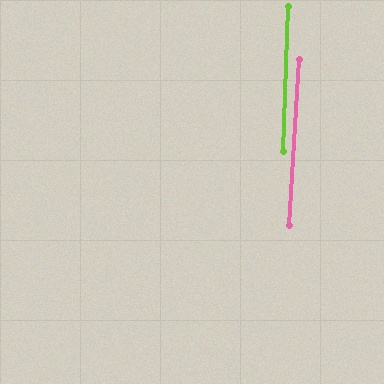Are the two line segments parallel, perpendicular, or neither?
Parallel — their directions differ by only 1.3°.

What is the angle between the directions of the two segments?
Approximately 1 degree.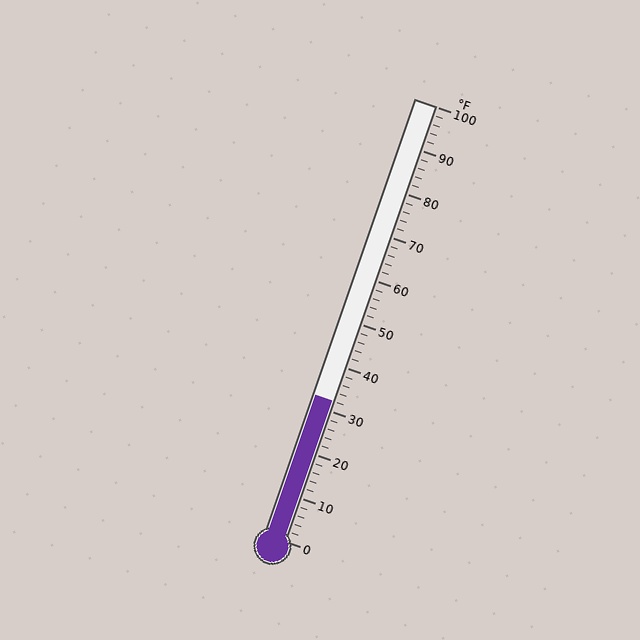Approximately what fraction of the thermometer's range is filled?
The thermometer is filled to approximately 30% of its range.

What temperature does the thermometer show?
The thermometer shows approximately 32°F.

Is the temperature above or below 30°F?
The temperature is above 30°F.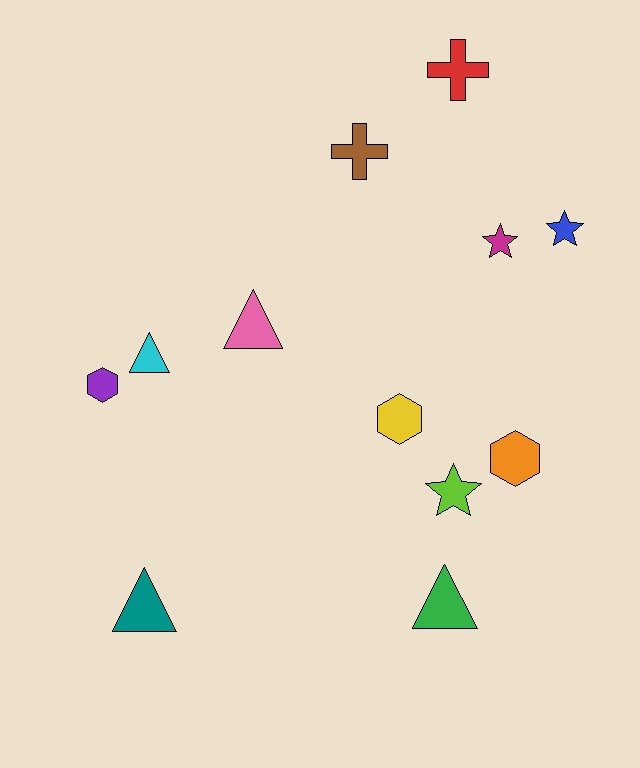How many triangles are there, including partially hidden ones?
There are 4 triangles.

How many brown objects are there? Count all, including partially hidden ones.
There is 1 brown object.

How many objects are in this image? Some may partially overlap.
There are 12 objects.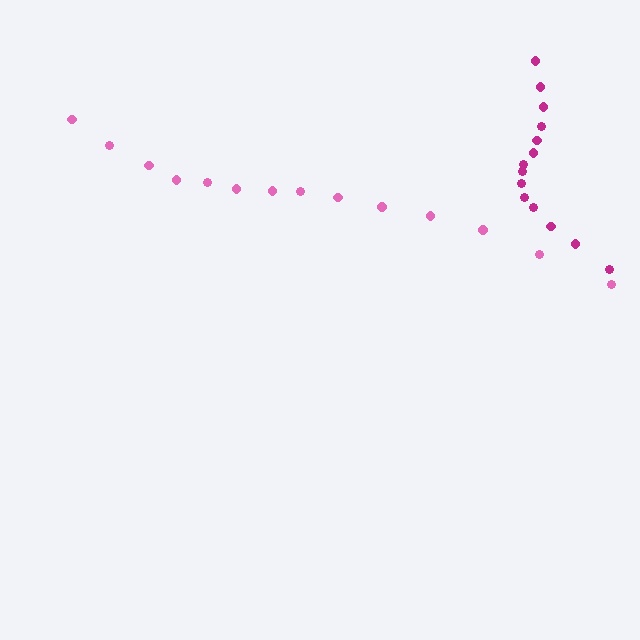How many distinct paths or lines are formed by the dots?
There are 2 distinct paths.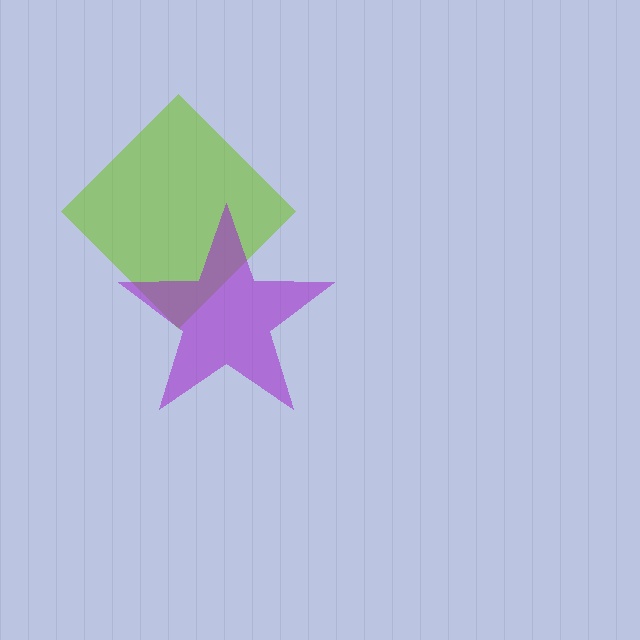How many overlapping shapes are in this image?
There are 2 overlapping shapes in the image.